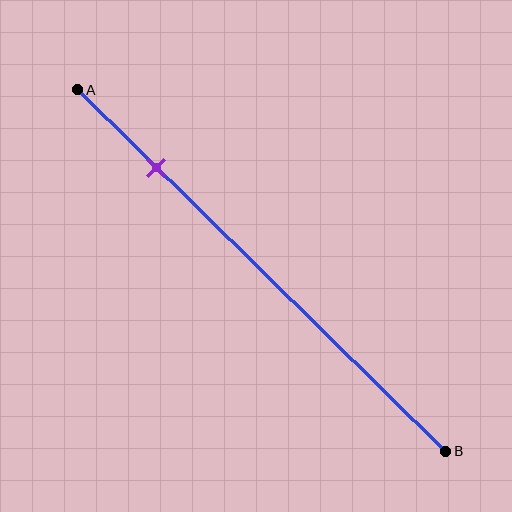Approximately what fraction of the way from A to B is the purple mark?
The purple mark is approximately 20% of the way from A to B.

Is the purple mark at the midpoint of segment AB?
No, the mark is at about 20% from A, not at the 50% midpoint.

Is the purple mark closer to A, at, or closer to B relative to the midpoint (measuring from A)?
The purple mark is closer to point A than the midpoint of segment AB.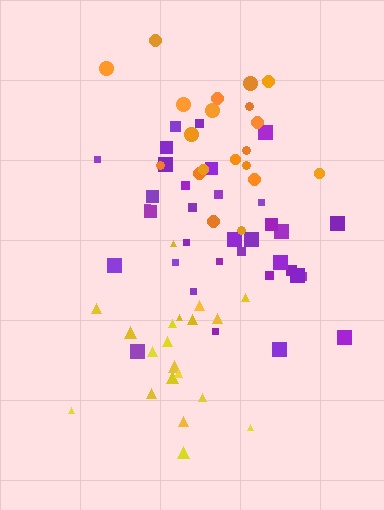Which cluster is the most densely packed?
Yellow.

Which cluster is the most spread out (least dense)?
Orange.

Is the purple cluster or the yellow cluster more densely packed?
Yellow.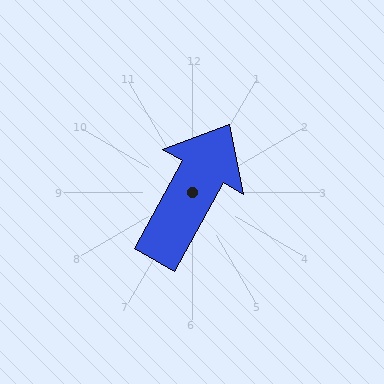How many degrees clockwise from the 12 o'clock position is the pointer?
Approximately 29 degrees.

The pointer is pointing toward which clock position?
Roughly 1 o'clock.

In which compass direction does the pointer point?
Northeast.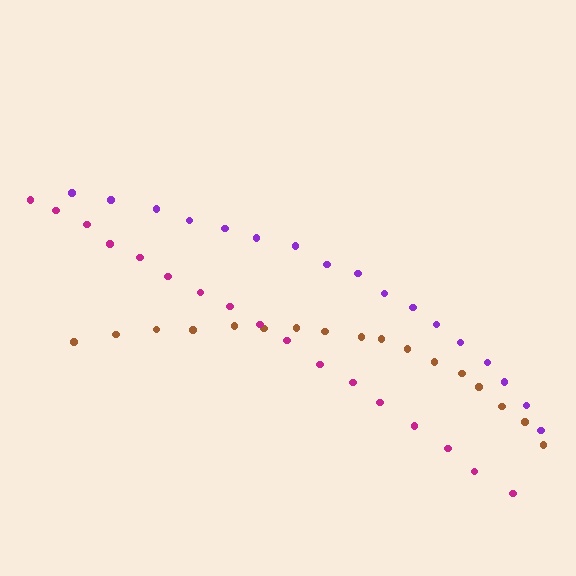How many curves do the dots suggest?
There are 3 distinct paths.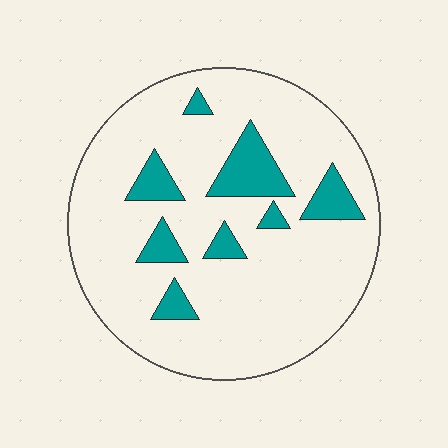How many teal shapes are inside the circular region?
8.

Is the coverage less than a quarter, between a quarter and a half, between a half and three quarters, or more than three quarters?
Less than a quarter.